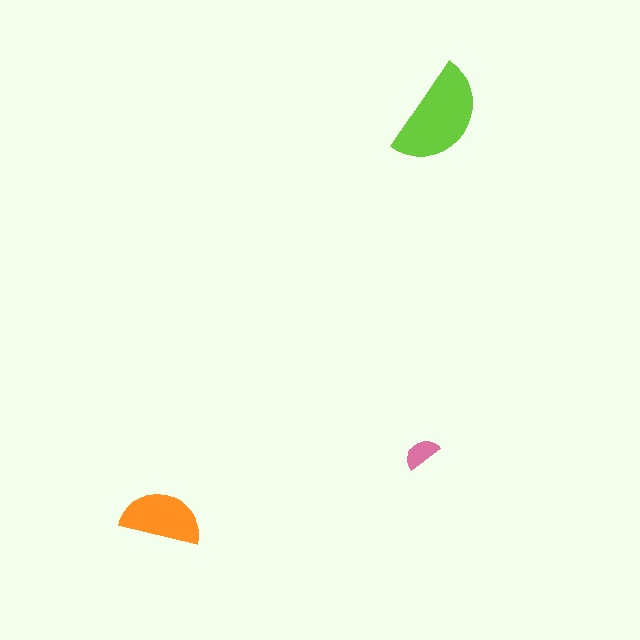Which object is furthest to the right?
The lime semicircle is rightmost.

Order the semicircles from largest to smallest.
the lime one, the orange one, the pink one.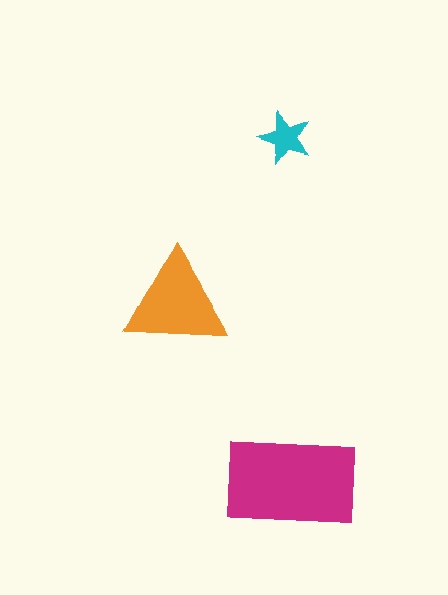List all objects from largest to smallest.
The magenta rectangle, the orange triangle, the cyan star.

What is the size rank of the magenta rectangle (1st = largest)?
1st.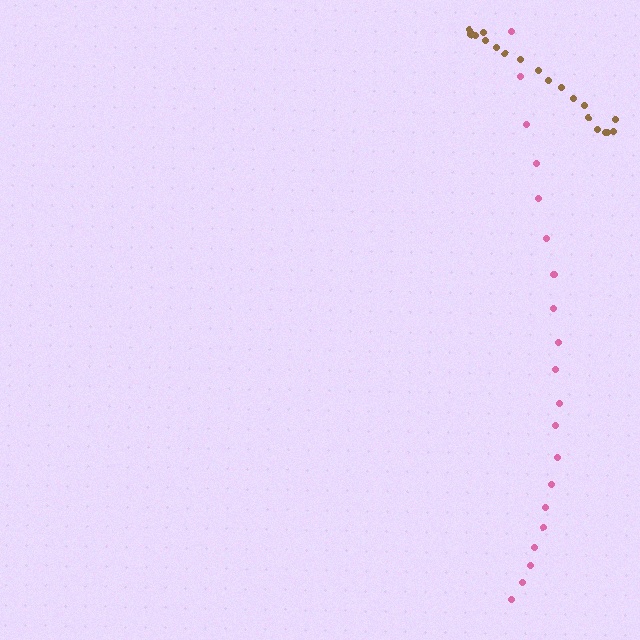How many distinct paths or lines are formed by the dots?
There are 2 distinct paths.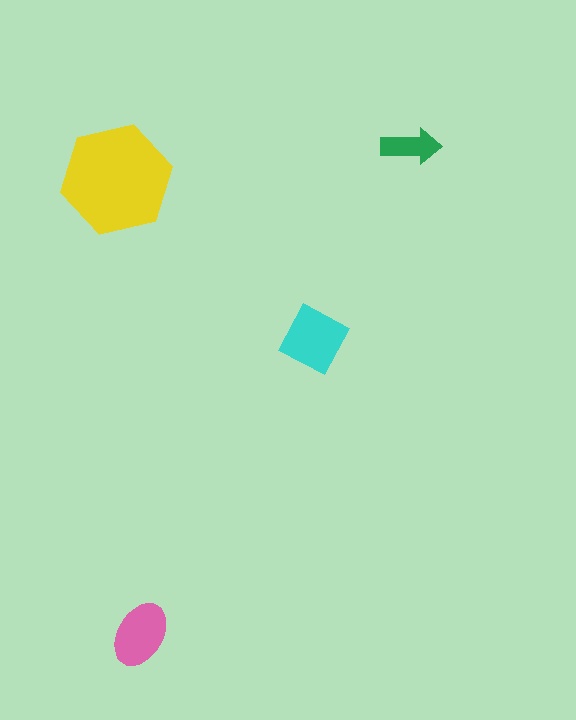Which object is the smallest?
The green arrow.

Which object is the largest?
The yellow hexagon.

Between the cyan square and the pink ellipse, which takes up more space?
The cyan square.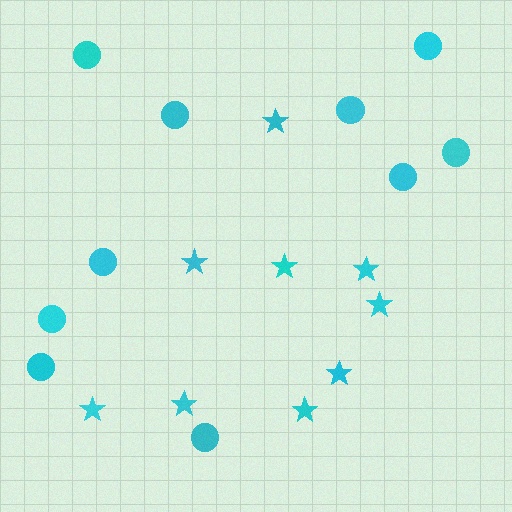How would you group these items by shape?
There are 2 groups: one group of circles (10) and one group of stars (9).